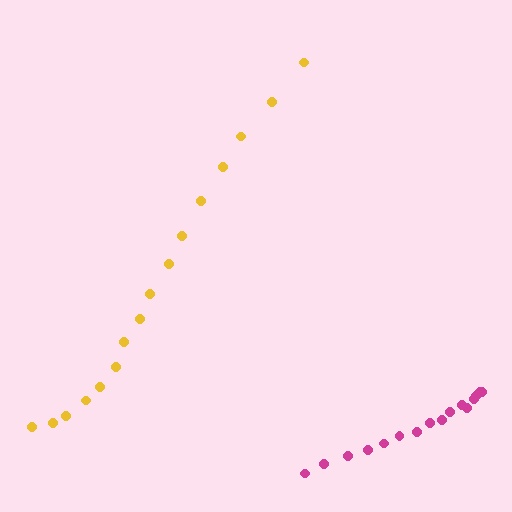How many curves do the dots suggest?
There are 2 distinct paths.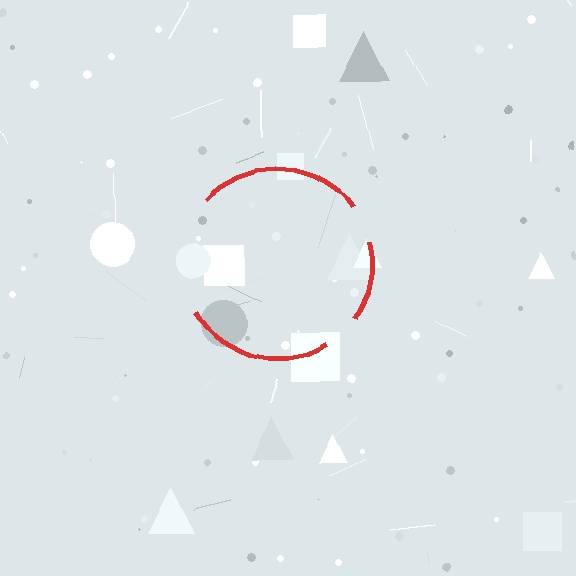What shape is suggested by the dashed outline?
The dashed outline suggests a circle.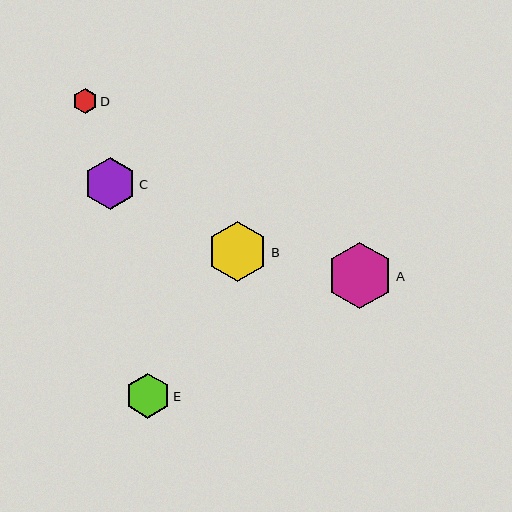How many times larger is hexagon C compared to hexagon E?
Hexagon C is approximately 1.2 times the size of hexagon E.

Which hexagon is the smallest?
Hexagon D is the smallest with a size of approximately 24 pixels.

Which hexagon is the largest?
Hexagon A is the largest with a size of approximately 67 pixels.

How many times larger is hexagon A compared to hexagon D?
Hexagon A is approximately 2.7 times the size of hexagon D.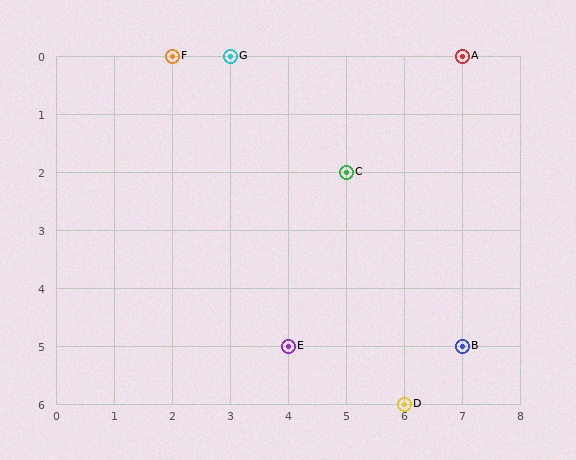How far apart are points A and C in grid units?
Points A and C are 2 columns and 2 rows apart (about 2.8 grid units diagonally).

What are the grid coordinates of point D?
Point D is at grid coordinates (6, 6).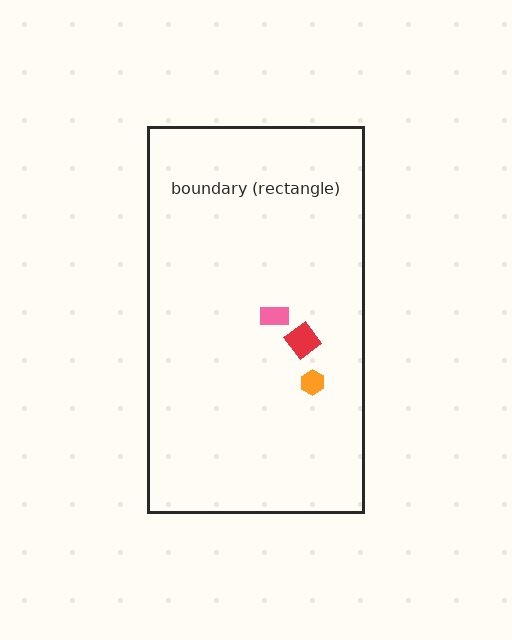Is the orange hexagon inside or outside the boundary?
Inside.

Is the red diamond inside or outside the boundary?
Inside.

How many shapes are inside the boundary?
3 inside, 0 outside.